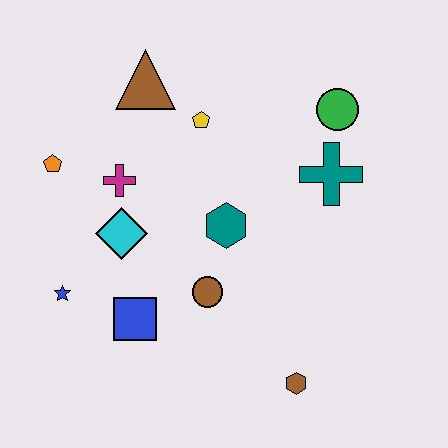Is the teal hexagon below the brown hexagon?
No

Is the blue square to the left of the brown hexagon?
Yes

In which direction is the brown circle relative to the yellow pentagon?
The brown circle is below the yellow pentagon.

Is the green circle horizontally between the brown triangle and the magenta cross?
No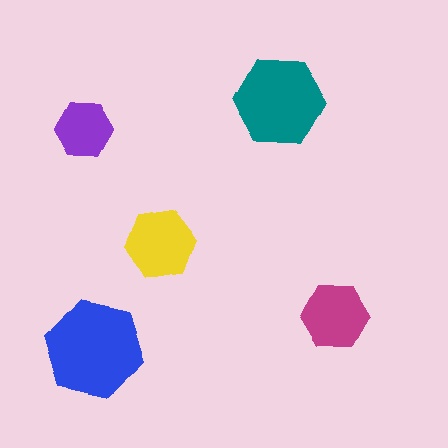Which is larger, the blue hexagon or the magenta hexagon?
The blue one.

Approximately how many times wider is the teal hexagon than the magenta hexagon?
About 1.5 times wider.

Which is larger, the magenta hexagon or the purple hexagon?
The magenta one.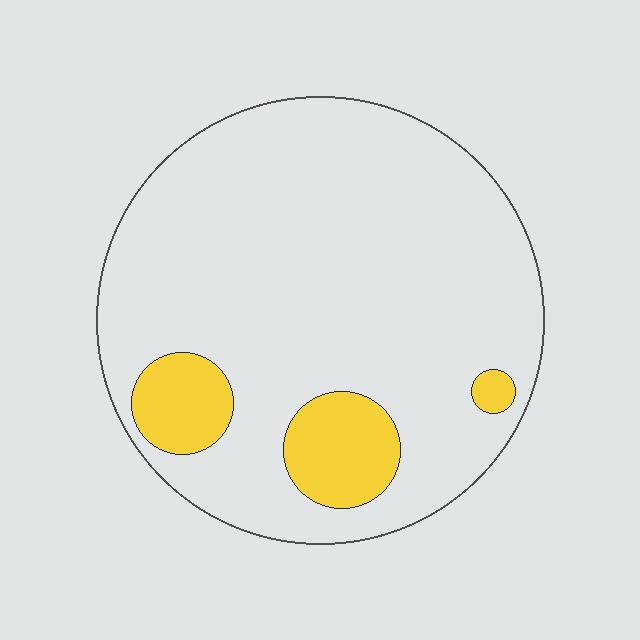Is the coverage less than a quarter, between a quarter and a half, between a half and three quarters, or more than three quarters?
Less than a quarter.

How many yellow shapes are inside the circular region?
3.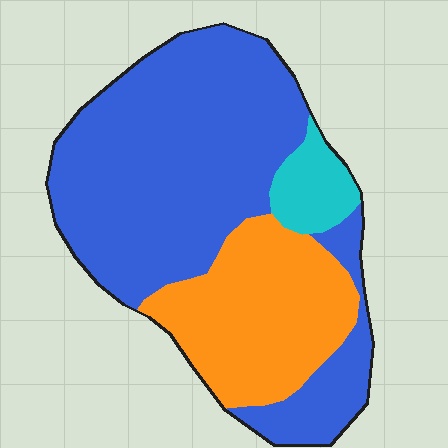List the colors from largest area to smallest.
From largest to smallest: blue, orange, cyan.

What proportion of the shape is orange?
Orange covers roughly 30% of the shape.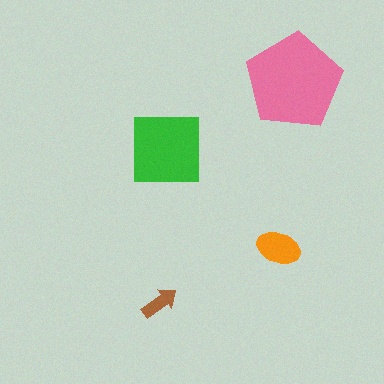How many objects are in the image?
There are 4 objects in the image.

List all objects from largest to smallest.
The pink pentagon, the green square, the orange ellipse, the brown arrow.